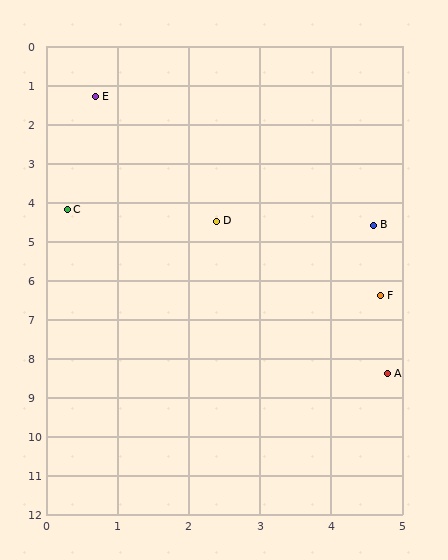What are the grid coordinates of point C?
Point C is at approximately (0.3, 4.2).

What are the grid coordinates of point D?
Point D is at approximately (2.4, 4.5).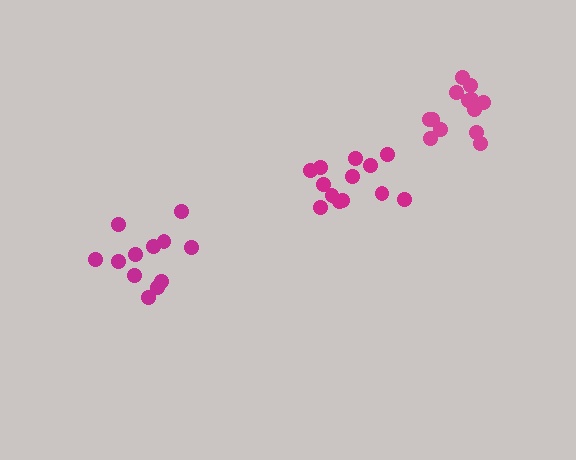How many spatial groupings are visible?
There are 3 spatial groupings.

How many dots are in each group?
Group 1: 13 dots, Group 2: 12 dots, Group 3: 13 dots (38 total).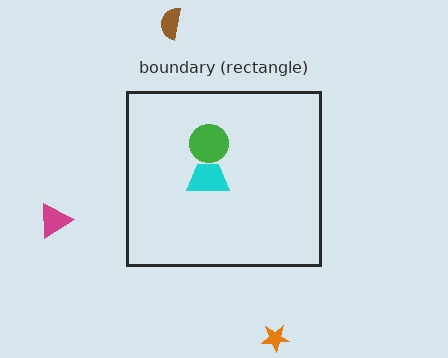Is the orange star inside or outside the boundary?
Outside.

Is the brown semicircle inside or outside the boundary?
Outside.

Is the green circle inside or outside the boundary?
Inside.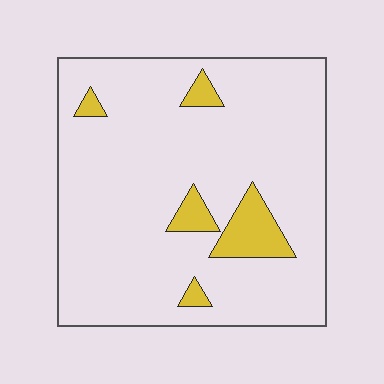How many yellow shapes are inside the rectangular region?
5.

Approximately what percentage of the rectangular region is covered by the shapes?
Approximately 10%.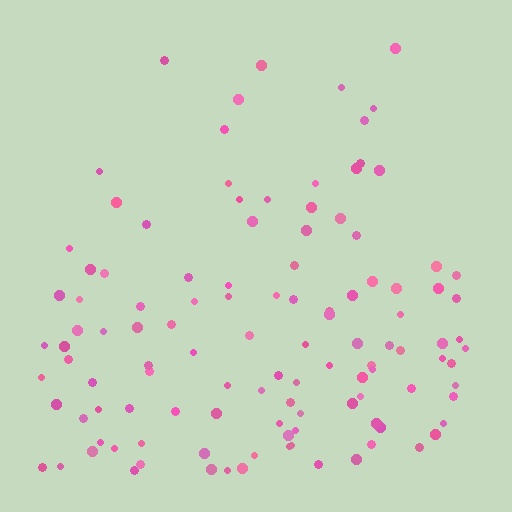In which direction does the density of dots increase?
From top to bottom, with the bottom side densest.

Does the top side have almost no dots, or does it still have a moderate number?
Still a moderate number, just noticeably fewer than the bottom.